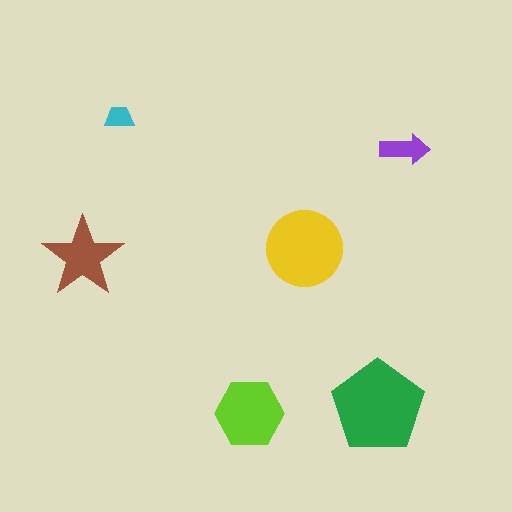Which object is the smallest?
The cyan trapezoid.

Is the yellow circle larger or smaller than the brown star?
Larger.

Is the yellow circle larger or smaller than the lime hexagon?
Larger.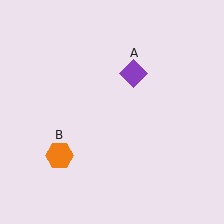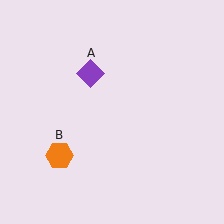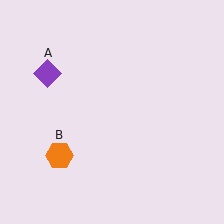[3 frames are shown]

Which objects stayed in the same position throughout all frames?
Orange hexagon (object B) remained stationary.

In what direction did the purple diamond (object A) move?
The purple diamond (object A) moved left.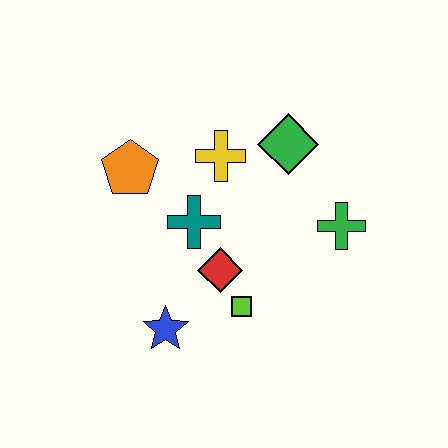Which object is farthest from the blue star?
The green diamond is farthest from the blue star.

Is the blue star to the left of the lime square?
Yes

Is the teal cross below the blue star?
No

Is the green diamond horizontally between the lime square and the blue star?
No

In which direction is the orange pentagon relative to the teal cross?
The orange pentagon is to the left of the teal cross.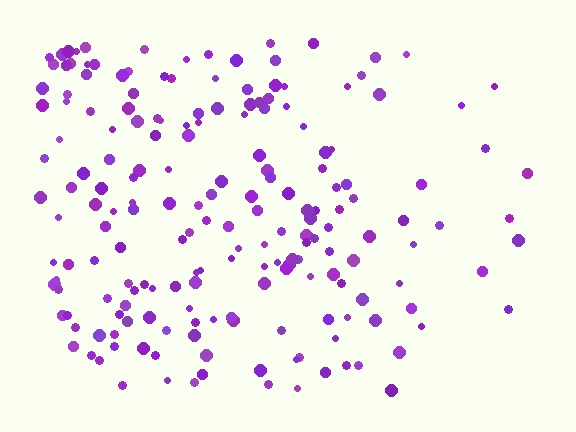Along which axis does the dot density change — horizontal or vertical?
Horizontal.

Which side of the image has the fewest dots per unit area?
The right.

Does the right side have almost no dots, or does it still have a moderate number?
Still a moderate number, just noticeably fewer than the left.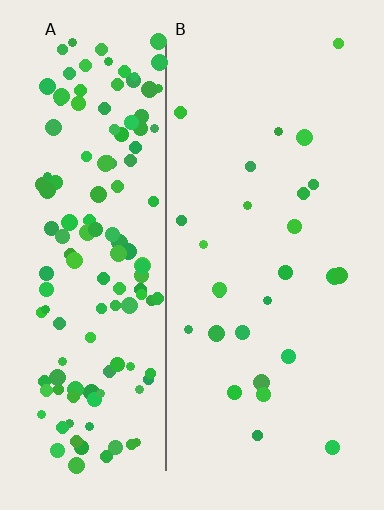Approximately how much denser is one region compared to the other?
Approximately 5.4× — region A over region B.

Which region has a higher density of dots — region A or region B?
A (the left).